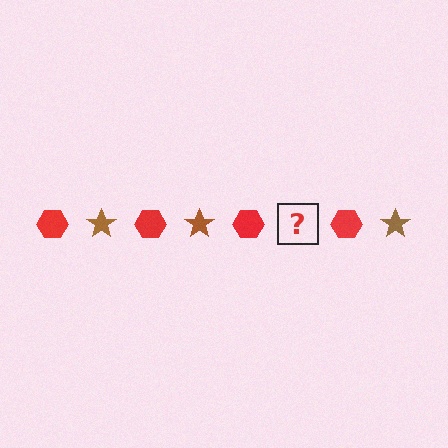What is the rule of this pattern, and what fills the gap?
The rule is that the pattern alternates between red hexagon and brown star. The gap should be filled with a brown star.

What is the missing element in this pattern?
The missing element is a brown star.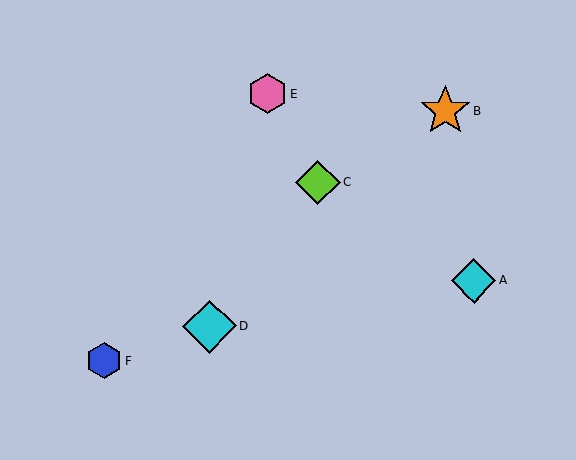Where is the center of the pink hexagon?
The center of the pink hexagon is at (267, 94).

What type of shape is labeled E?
Shape E is a pink hexagon.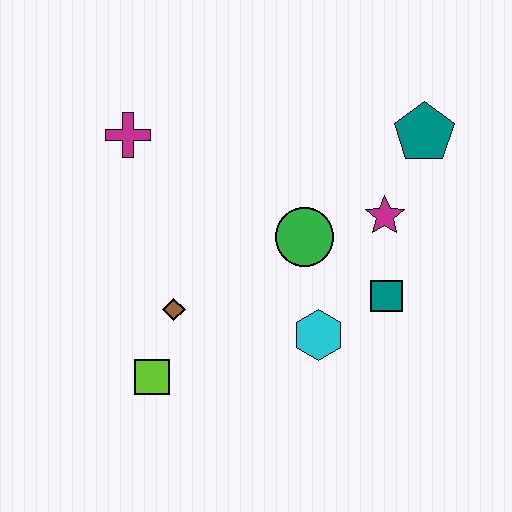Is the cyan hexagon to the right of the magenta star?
No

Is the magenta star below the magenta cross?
Yes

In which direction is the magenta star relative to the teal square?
The magenta star is above the teal square.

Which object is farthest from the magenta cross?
The teal square is farthest from the magenta cross.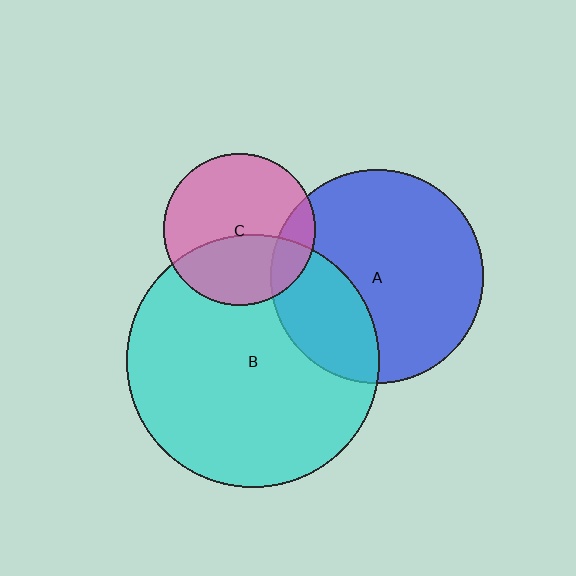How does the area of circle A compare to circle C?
Approximately 2.0 times.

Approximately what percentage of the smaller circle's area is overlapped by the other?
Approximately 40%.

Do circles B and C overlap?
Yes.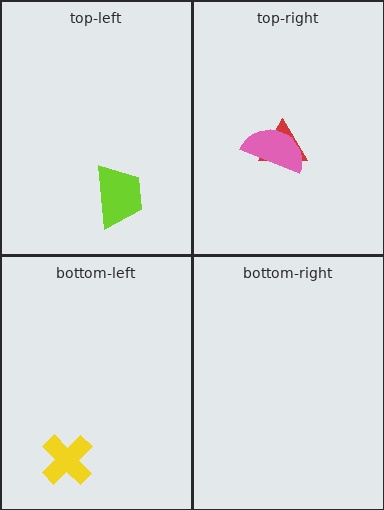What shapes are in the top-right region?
The red triangle, the pink semicircle.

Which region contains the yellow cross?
The bottom-left region.